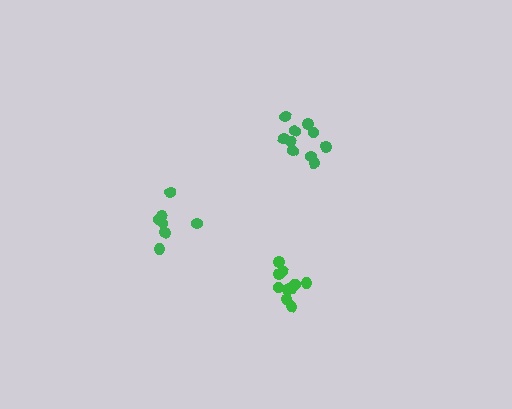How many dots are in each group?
Group 1: 7 dots, Group 2: 10 dots, Group 3: 10 dots (27 total).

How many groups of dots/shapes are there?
There are 3 groups.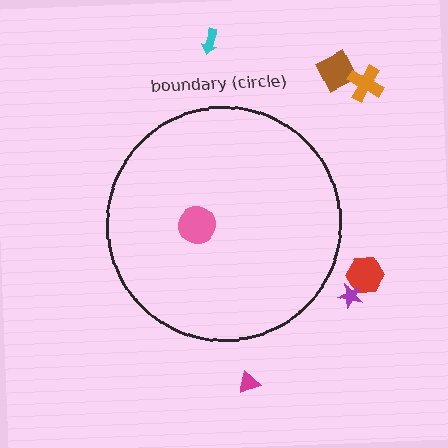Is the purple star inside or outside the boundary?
Outside.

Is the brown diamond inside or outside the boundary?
Outside.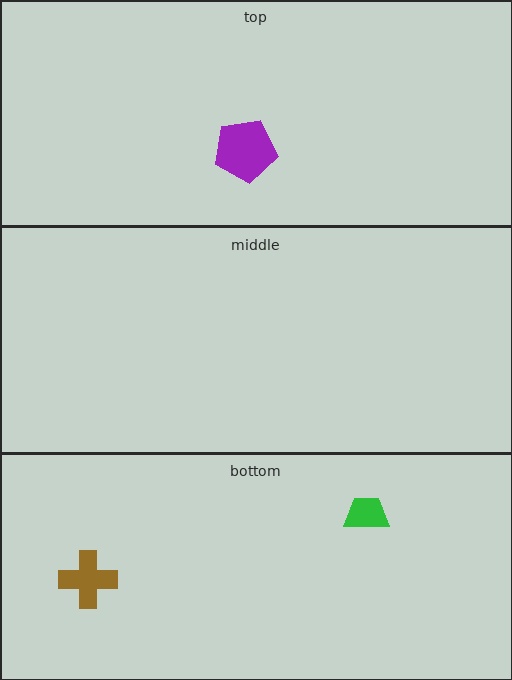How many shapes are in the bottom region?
2.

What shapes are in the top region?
The purple pentagon.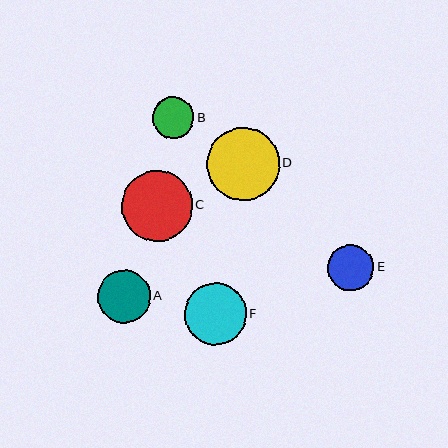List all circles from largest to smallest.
From largest to smallest: D, C, F, A, E, B.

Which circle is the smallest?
Circle B is the smallest with a size of approximately 42 pixels.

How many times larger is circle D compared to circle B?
Circle D is approximately 1.7 times the size of circle B.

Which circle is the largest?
Circle D is the largest with a size of approximately 73 pixels.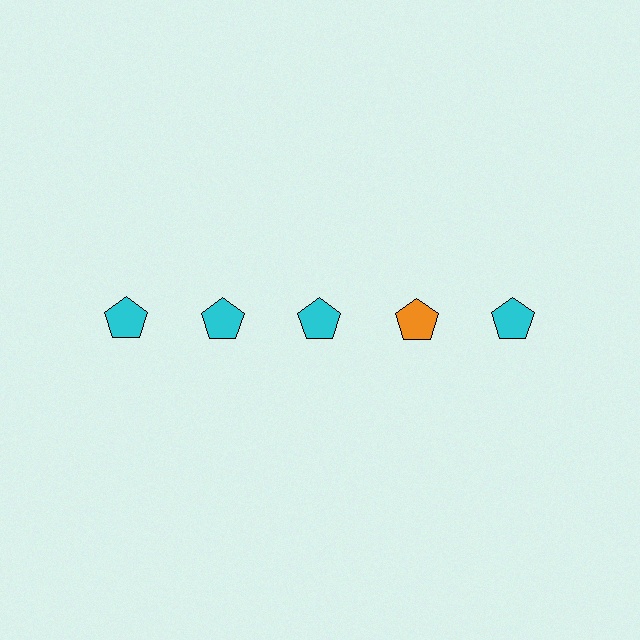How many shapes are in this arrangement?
There are 5 shapes arranged in a grid pattern.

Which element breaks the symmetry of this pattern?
The orange pentagon in the top row, second from right column breaks the symmetry. All other shapes are cyan pentagons.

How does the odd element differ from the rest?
It has a different color: orange instead of cyan.